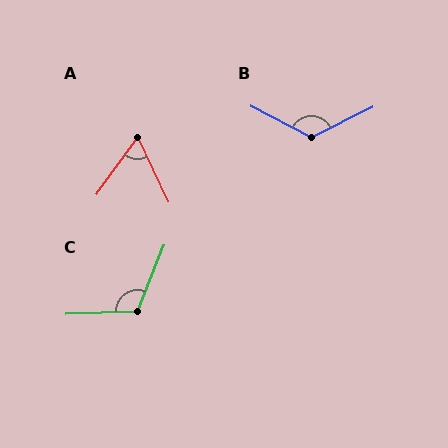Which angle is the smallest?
A, at approximately 61 degrees.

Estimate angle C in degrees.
Approximately 113 degrees.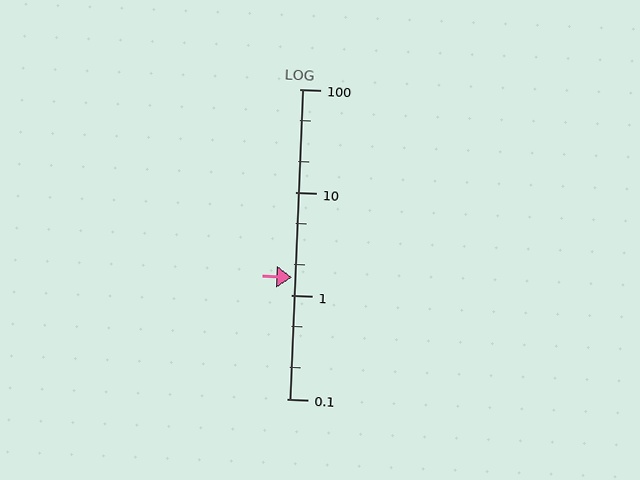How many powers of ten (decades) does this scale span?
The scale spans 3 decades, from 0.1 to 100.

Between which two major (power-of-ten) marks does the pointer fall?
The pointer is between 1 and 10.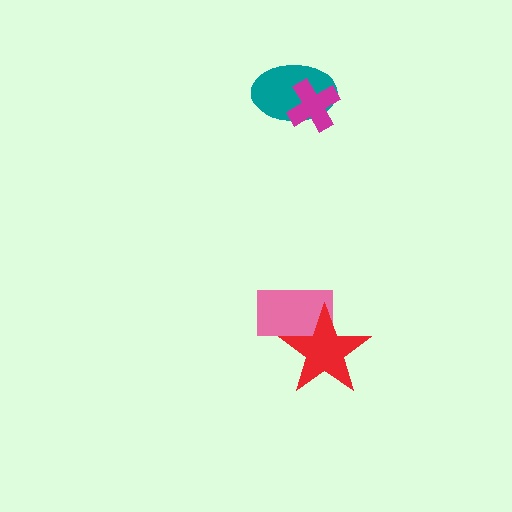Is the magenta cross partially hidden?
No, no other shape covers it.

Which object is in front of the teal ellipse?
The magenta cross is in front of the teal ellipse.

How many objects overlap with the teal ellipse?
1 object overlaps with the teal ellipse.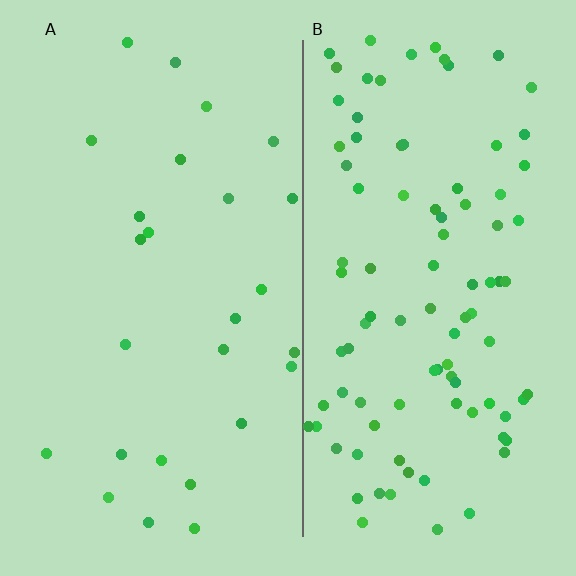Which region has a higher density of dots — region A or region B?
B (the right).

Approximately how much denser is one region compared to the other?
Approximately 3.7× — region B over region A.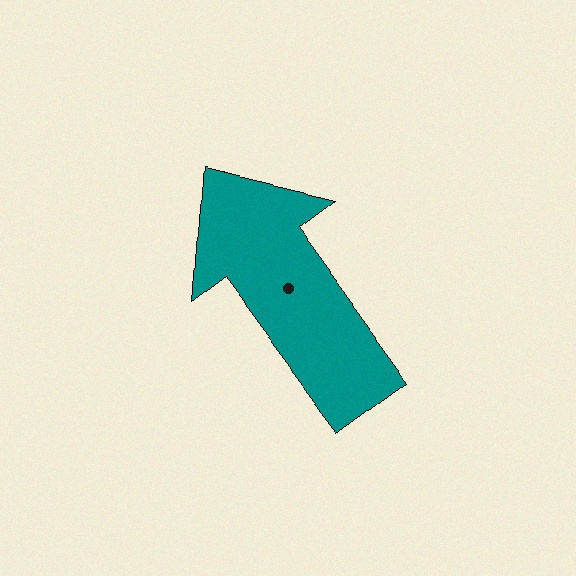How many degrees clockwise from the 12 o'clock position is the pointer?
Approximately 324 degrees.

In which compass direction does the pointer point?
Northwest.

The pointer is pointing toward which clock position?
Roughly 11 o'clock.